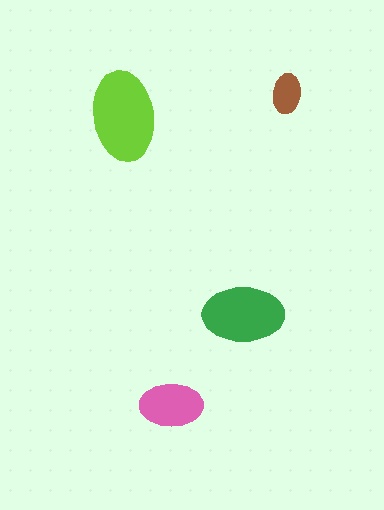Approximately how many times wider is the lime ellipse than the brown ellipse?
About 2 times wider.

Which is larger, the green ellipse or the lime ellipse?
The lime one.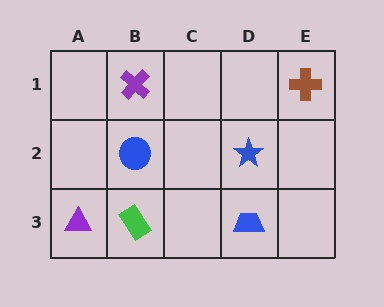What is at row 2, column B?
A blue circle.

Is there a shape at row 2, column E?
No, that cell is empty.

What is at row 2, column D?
A blue star.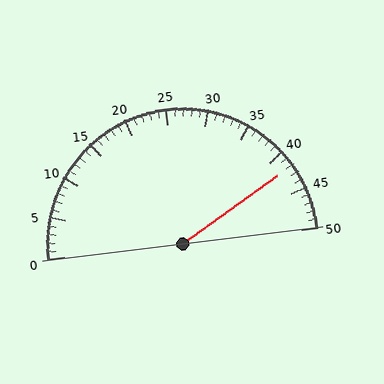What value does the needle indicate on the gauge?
The needle indicates approximately 42.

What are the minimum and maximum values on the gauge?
The gauge ranges from 0 to 50.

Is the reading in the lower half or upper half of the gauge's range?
The reading is in the upper half of the range (0 to 50).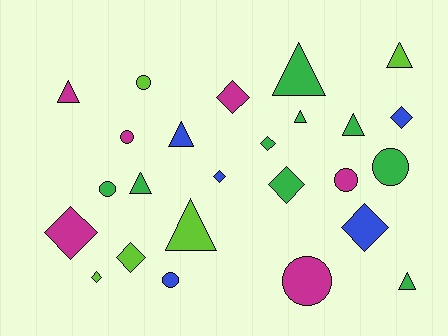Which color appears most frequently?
Green, with 9 objects.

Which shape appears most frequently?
Diamond, with 9 objects.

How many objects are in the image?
There are 25 objects.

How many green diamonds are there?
There are 2 green diamonds.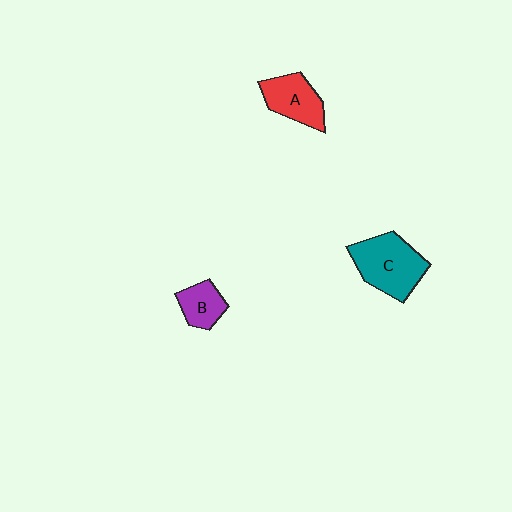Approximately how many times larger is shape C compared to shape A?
Approximately 1.4 times.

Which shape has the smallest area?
Shape B (purple).